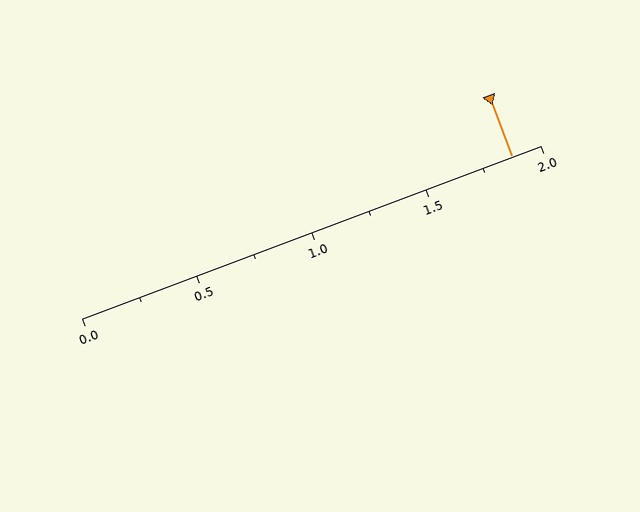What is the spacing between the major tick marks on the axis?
The major ticks are spaced 0.5 apart.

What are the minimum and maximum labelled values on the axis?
The axis runs from 0.0 to 2.0.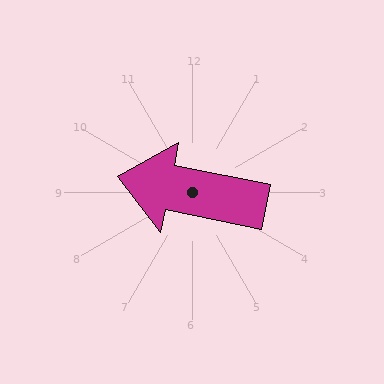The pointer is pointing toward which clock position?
Roughly 9 o'clock.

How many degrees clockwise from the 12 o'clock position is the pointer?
Approximately 281 degrees.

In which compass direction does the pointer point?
West.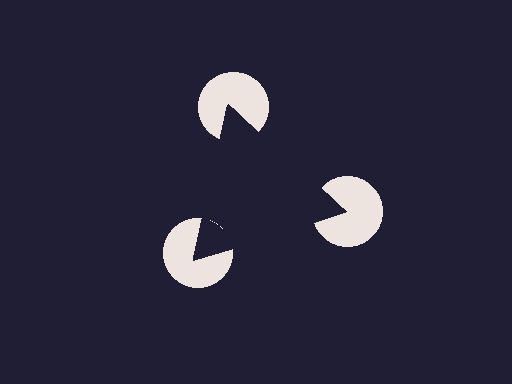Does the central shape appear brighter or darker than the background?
It typically appears slightly darker than the background, even though no actual brightness change is drawn.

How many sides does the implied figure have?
3 sides.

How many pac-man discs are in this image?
There are 3 — one at each vertex of the illusory triangle.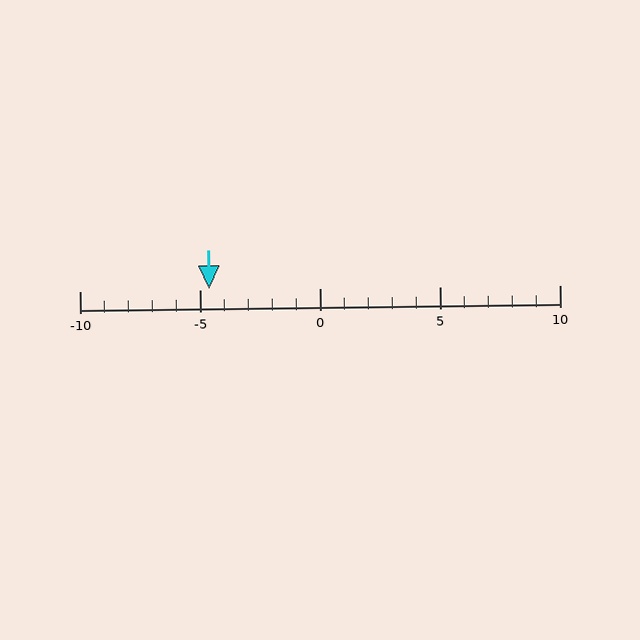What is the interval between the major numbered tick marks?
The major tick marks are spaced 5 units apart.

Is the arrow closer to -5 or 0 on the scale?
The arrow is closer to -5.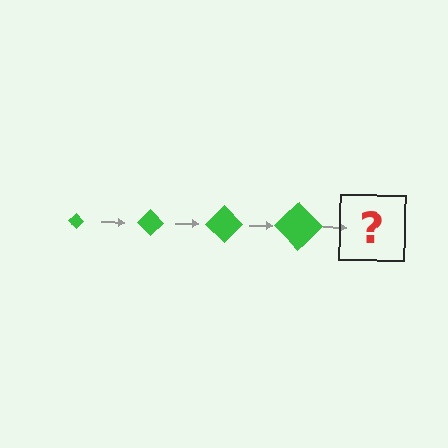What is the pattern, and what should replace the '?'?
The pattern is that the diamond gets progressively larger each step. The '?' should be a green diamond, larger than the previous one.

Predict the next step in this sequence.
The next step is a green diamond, larger than the previous one.